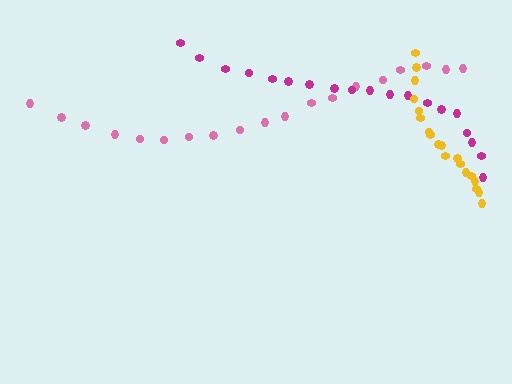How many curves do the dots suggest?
There are 3 distinct paths.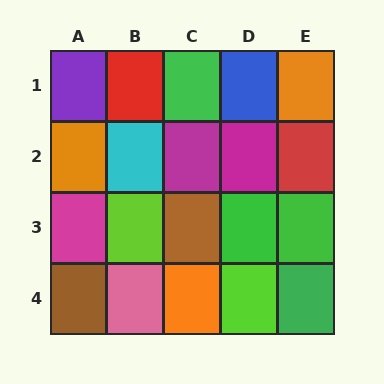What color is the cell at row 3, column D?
Green.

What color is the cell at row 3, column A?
Magenta.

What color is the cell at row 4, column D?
Lime.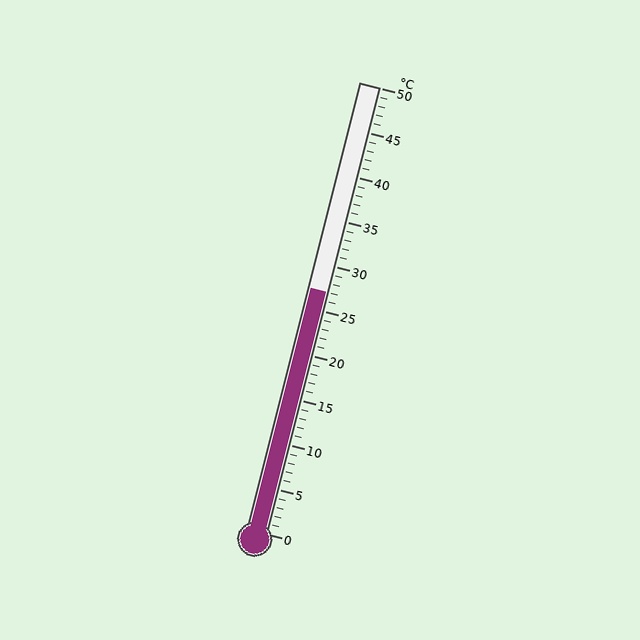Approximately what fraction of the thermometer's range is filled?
The thermometer is filled to approximately 55% of its range.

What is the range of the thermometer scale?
The thermometer scale ranges from 0°C to 50°C.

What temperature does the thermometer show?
The thermometer shows approximately 27°C.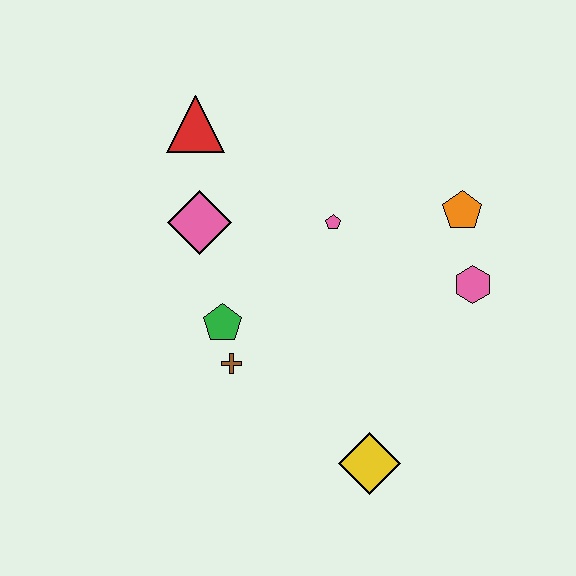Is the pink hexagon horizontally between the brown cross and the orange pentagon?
No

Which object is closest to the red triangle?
The pink diamond is closest to the red triangle.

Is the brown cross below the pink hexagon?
Yes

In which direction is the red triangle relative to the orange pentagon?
The red triangle is to the left of the orange pentagon.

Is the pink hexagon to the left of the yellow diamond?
No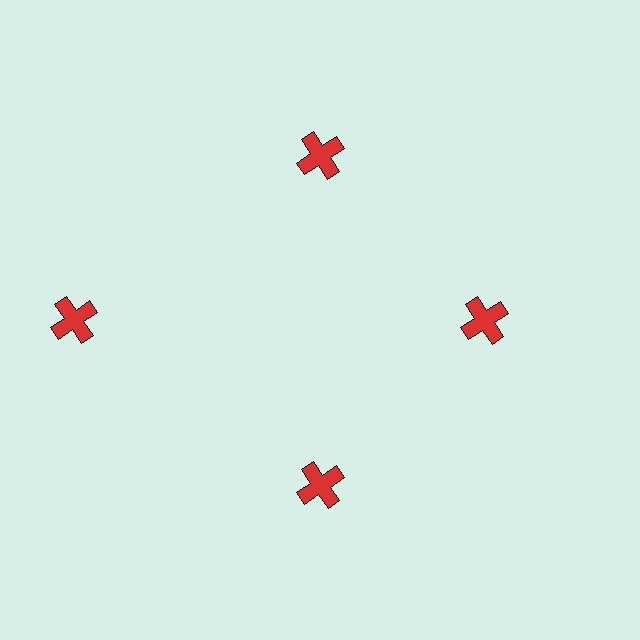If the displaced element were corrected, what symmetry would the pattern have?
It would have 4-fold rotational symmetry — the pattern would map onto itself every 90 degrees.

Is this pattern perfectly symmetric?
No. The 4 red crosses are arranged in a ring, but one element near the 9 o'clock position is pushed outward from the center, breaking the 4-fold rotational symmetry.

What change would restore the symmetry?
The symmetry would be restored by moving it inward, back onto the ring so that all 4 crosses sit at equal angles and equal distance from the center.